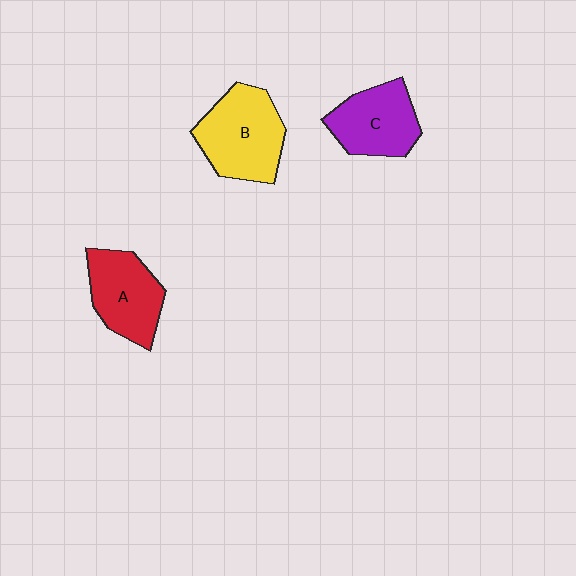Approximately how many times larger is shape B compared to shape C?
Approximately 1.2 times.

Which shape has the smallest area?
Shape C (purple).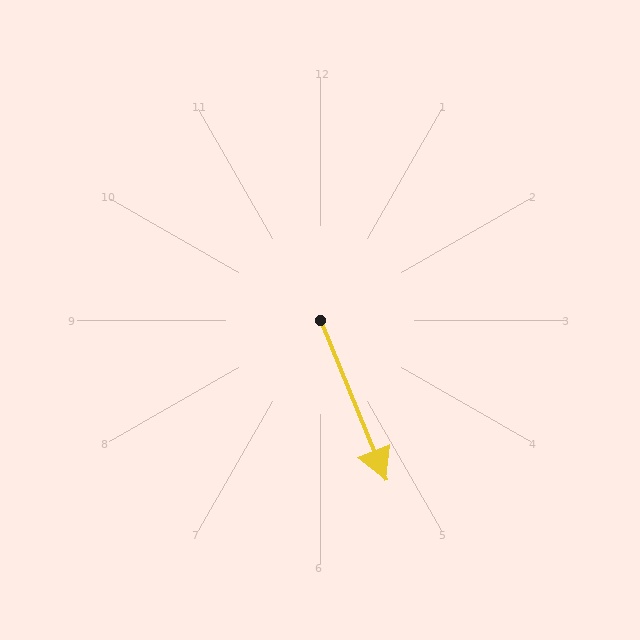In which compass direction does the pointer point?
South.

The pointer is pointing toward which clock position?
Roughly 5 o'clock.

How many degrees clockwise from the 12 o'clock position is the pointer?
Approximately 158 degrees.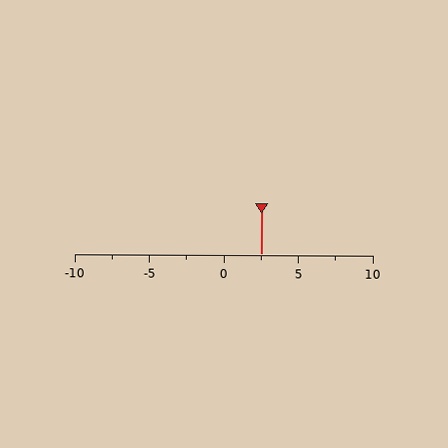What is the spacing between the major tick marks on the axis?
The major ticks are spaced 5 apart.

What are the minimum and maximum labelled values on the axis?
The axis runs from -10 to 10.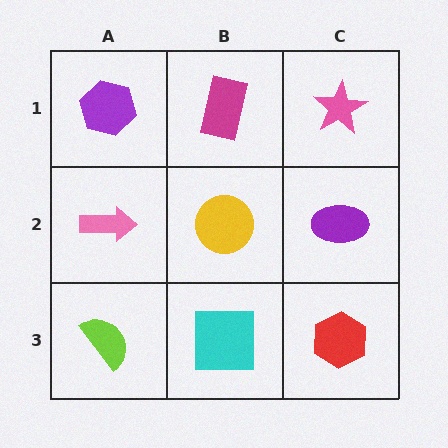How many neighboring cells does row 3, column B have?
3.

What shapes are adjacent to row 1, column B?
A yellow circle (row 2, column B), a purple hexagon (row 1, column A), a pink star (row 1, column C).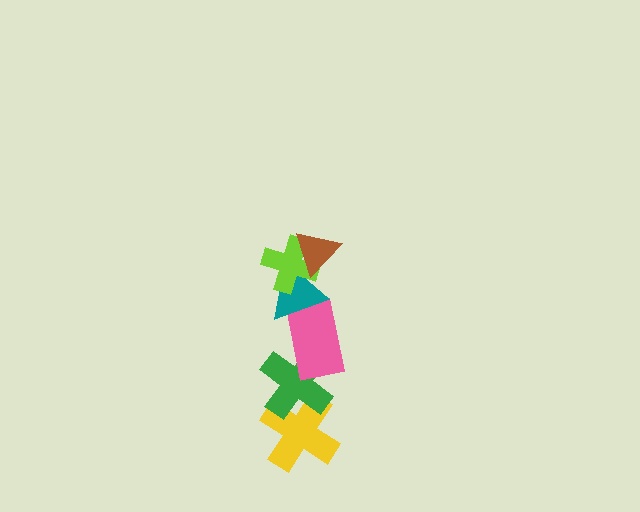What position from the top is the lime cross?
The lime cross is 2nd from the top.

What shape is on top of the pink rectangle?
The teal triangle is on top of the pink rectangle.